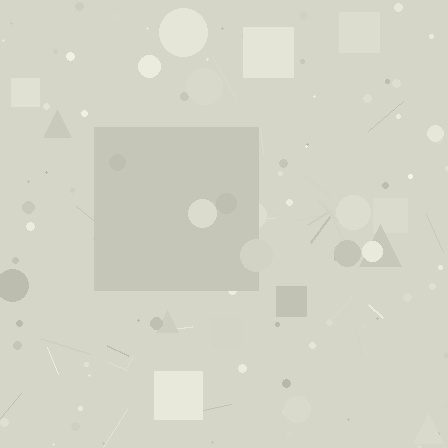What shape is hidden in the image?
A square is hidden in the image.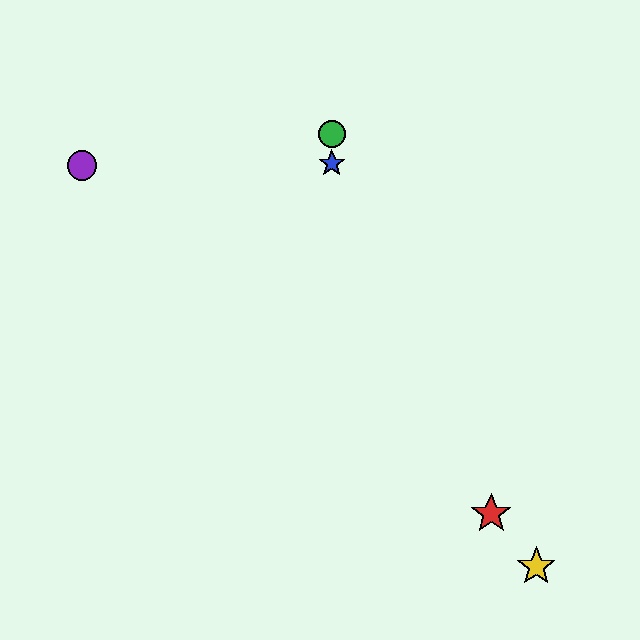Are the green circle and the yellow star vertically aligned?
No, the green circle is at x≈332 and the yellow star is at x≈536.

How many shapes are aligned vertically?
2 shapes (the blue star, the green circle) are aligned vertically.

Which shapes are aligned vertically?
The blue star, the green circle are aligned vertically.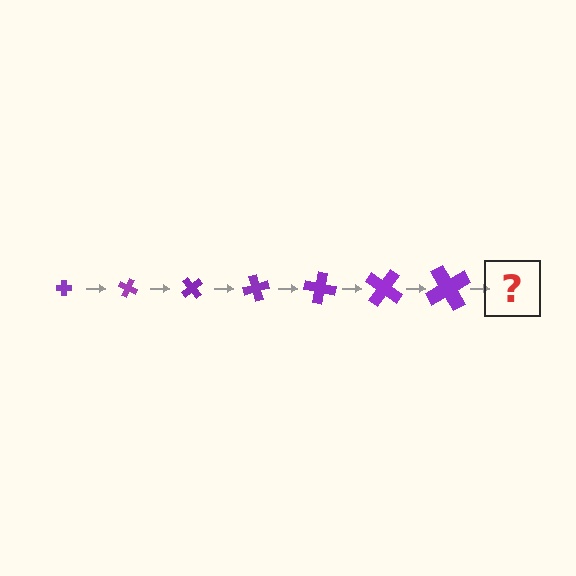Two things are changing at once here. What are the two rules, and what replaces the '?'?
The two rules are that the cross grows larger each step and it rotates 25 degrees each step. The '?' should be a cross, larger than the previous one and rotated 175 degrees from the start.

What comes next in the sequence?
The next element should be a cross, larger than the previous one and rotated 175 degrees from the start.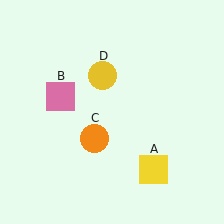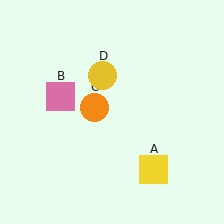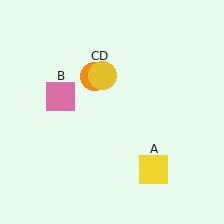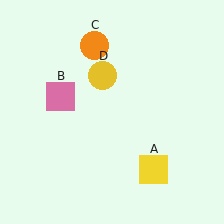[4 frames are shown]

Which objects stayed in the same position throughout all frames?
Yellow square (object A) and pink square (object B) and yellow circle (object D) remained stationary.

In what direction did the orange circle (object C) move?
The orange circle (object C) moved up.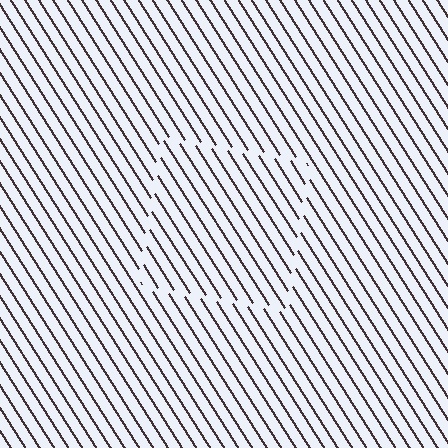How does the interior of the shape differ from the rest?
The interior of the shape contains the same grating, shifted by half a period — the contour is defined by the phase discontinuity where line-ends from the inner and outer gratings abut.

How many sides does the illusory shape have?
4 sides — the line-ends trace a square.